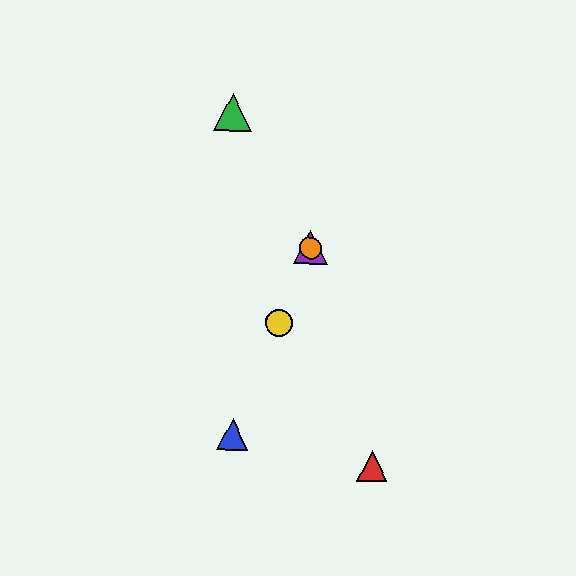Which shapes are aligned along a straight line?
The blue triangle, the yellow circle, the purple triangle, the orange circle are aligned along a straight line.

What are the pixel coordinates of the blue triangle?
The blue triangle is at (233, 434).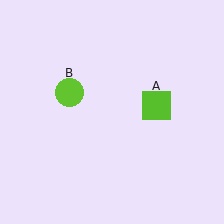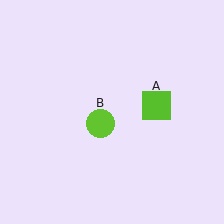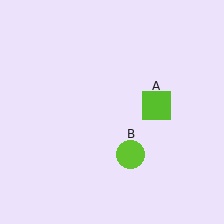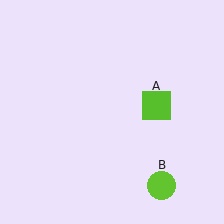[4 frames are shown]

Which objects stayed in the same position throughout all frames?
Lime square (object A) remained stationary.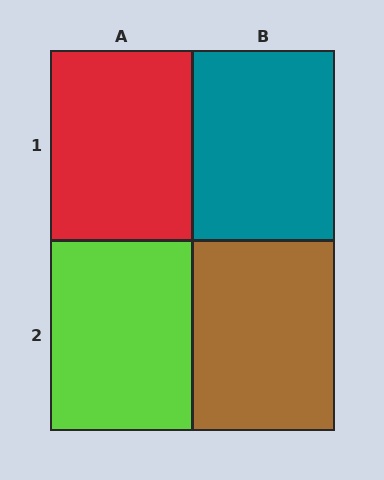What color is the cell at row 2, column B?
Brown.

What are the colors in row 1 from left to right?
Red, teal.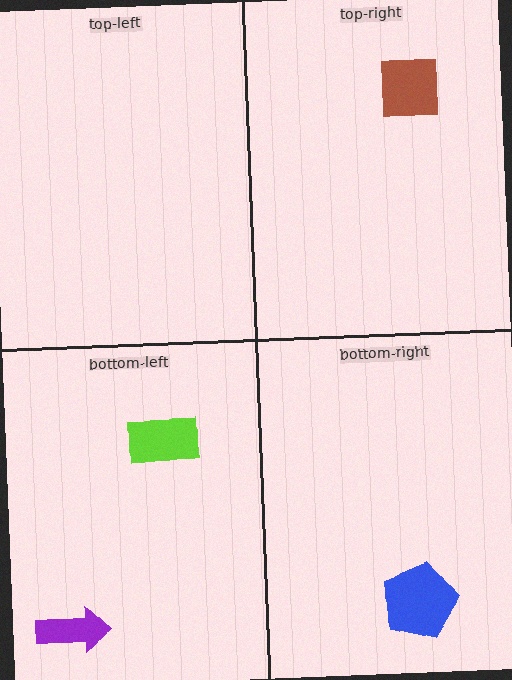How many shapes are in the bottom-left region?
2.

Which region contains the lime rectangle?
The bottom-left region.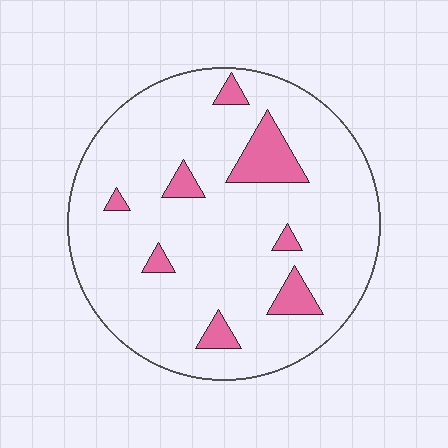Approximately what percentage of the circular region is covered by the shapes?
Approximately 10%.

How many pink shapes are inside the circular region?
8.